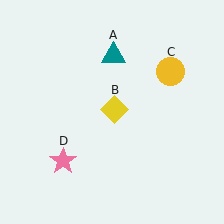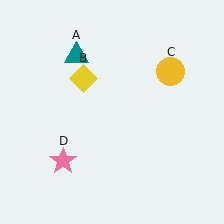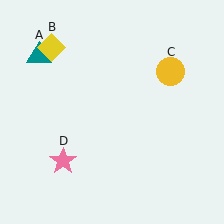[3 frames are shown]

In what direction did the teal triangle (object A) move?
The teal triangle (object A) moved left.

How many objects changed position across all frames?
2 objects changed position: teal triangle (object A), yellow diamond (object B).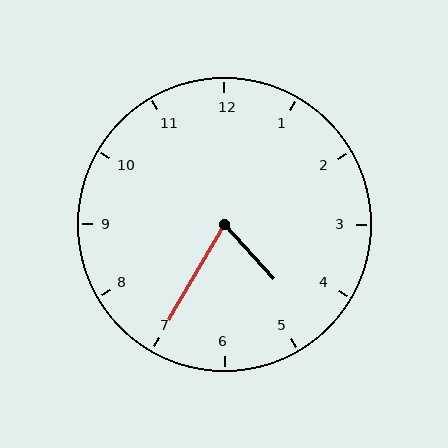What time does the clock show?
4:35.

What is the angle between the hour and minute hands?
Approximately 72 degrees.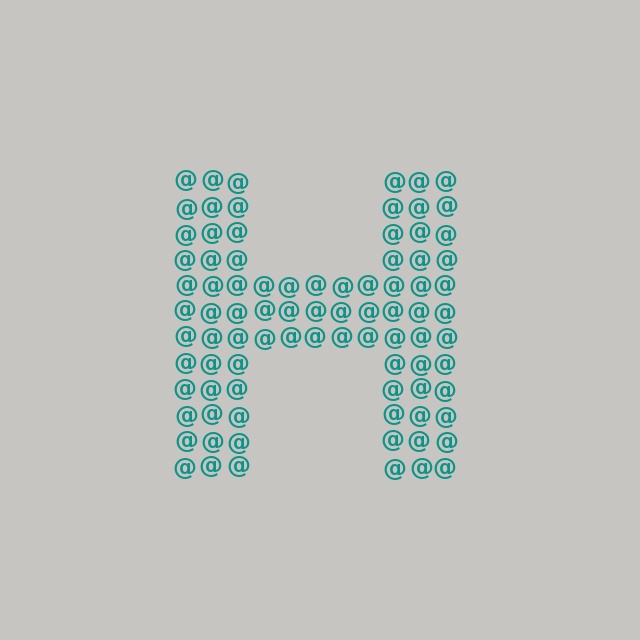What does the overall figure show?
The overall figure shows the letter H.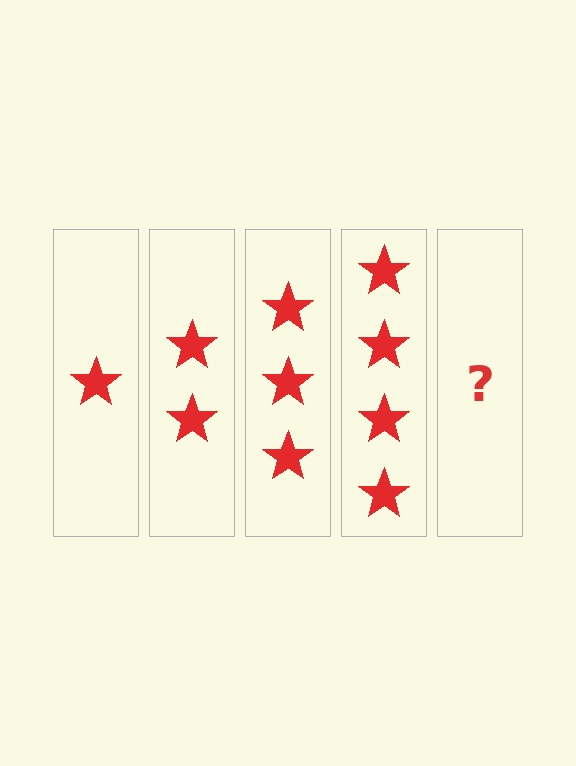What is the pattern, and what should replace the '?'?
The pattern is that each step adds one more star. The '?' should be 5 stars.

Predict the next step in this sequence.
The next step is 5 stars.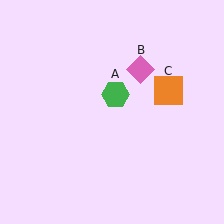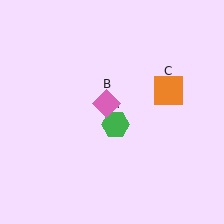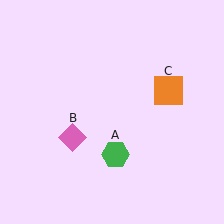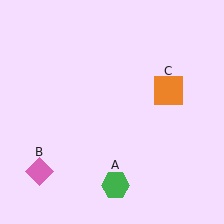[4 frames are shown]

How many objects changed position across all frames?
2 objects changed position: green hexagon (object A), pink diamond (object B).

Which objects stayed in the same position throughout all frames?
Orange square (object C) remained stationary.